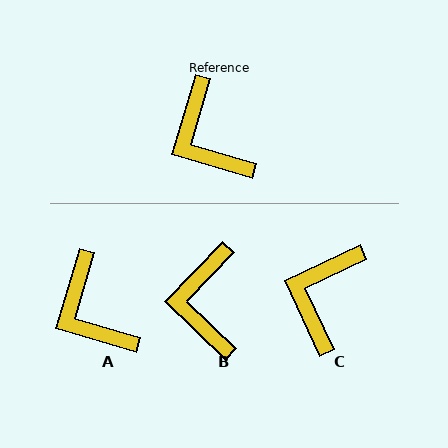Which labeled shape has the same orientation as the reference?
A.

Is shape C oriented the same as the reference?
No, it is off by about 48 degrees.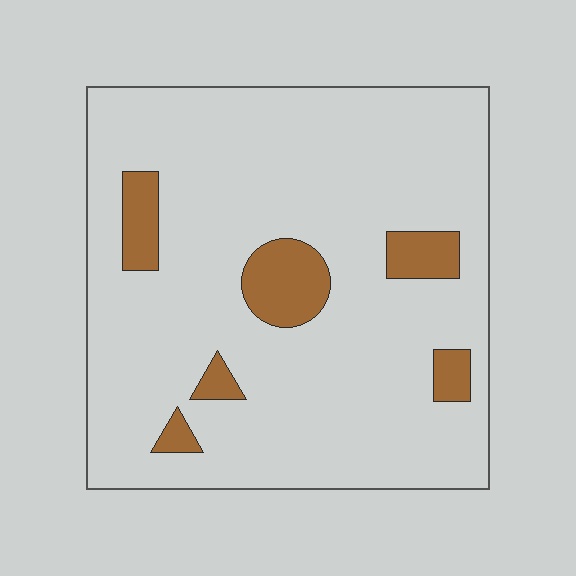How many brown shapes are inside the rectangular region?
6.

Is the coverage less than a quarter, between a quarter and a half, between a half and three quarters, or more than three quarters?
Less than a quarter.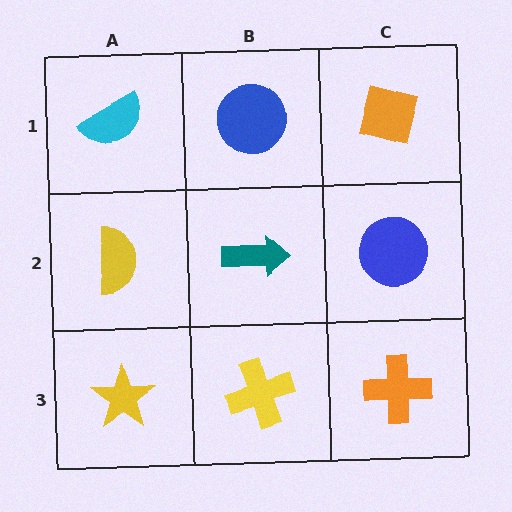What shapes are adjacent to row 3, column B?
A teal arrow (row 2, column B), a yellow star (row 3, column A), an orange cross (row 3, column C).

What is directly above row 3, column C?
A blue circle.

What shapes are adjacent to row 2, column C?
An orange square (row 1, column C), an orange cross (row 3, column C), a teal arrow (row 2, column B).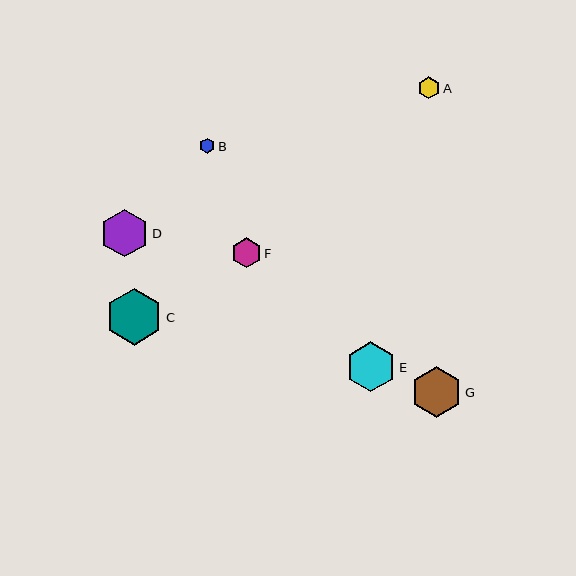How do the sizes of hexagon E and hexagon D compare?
Hexagon E and hexagon D are approximately the same size.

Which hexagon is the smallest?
Hexagon B is the smallest with a size of approximately 15 pixels.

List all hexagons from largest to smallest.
From largest to smallest: C, G, E, D, F, A, B.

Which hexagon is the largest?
Hexagon C is the largest with a size of approximately 57 pixels.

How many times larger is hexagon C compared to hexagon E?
Hexagon C is approximately 1.1 times the size of hexagon E.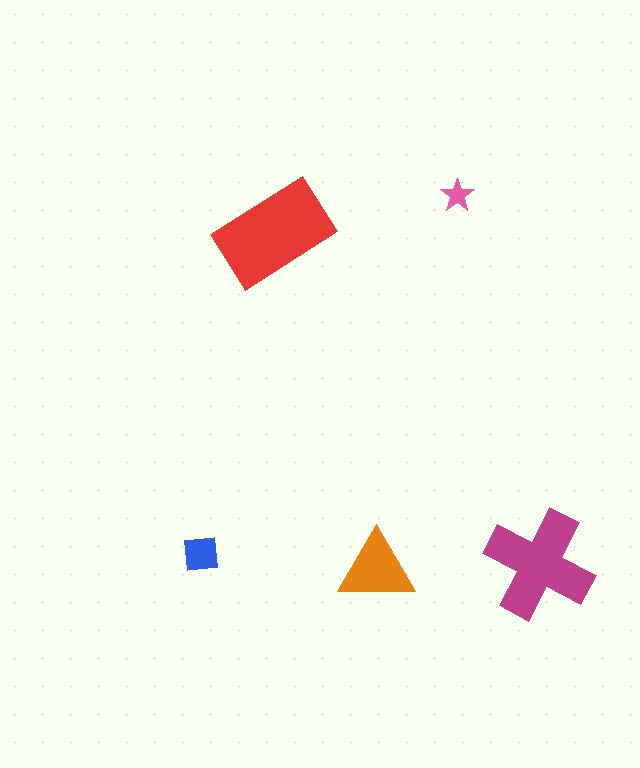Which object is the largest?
The red rectangle.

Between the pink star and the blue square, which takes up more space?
The blue square.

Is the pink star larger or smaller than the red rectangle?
Smaller.